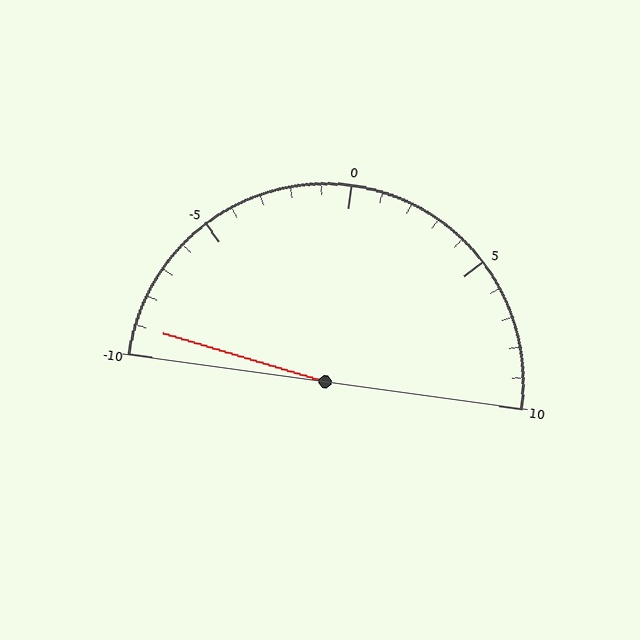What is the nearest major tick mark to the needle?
The nearest major tick mark is -10.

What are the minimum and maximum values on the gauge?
The gauge ranges from -10 to 10.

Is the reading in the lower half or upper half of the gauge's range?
The reading is in the lower half of the range (-10 to 10).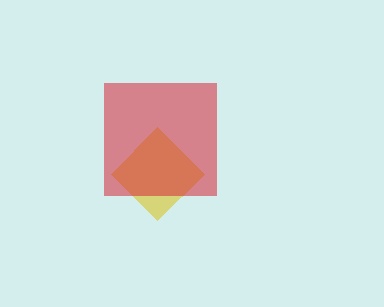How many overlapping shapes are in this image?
There are 2 overlapping shapes in the image.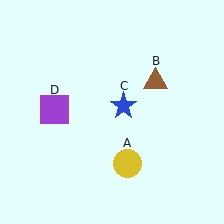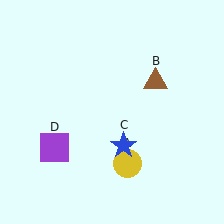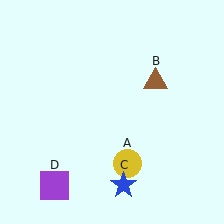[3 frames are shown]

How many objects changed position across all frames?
2 objects changed position: blue star (object C), purple square (object D).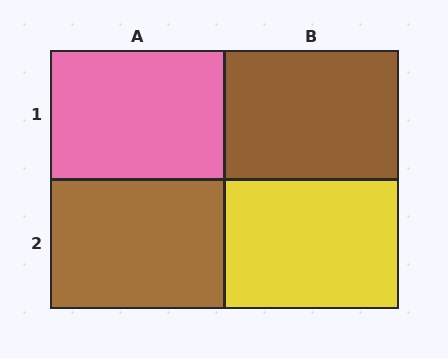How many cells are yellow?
1 cell is yellow.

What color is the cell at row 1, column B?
Brown.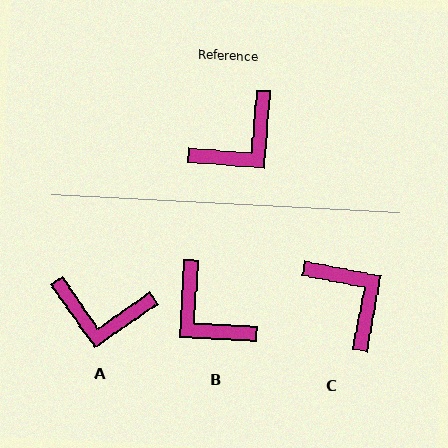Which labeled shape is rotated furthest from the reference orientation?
B, about 89 degrees away.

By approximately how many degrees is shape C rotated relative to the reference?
Approximately 84 degrees counter-clockwise.